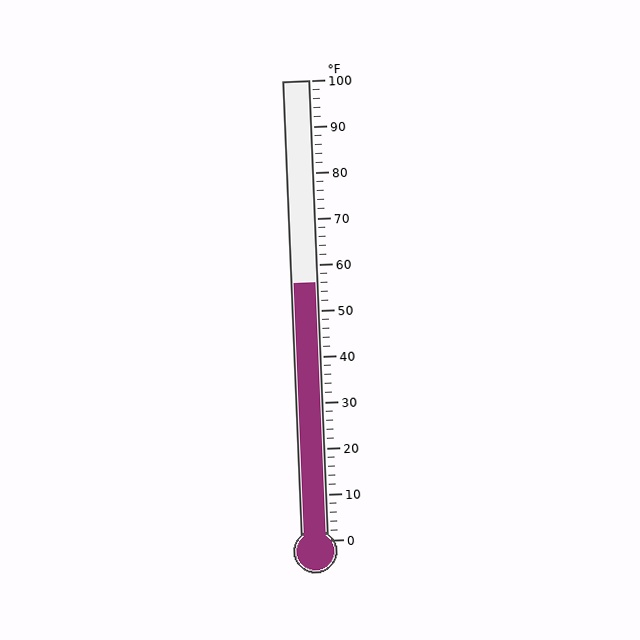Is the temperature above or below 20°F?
The temperature is above 20°F.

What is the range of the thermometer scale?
The thermometer scale ranges from 0°F to 100°F.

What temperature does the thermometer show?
The thermometer shows approximately 56°F.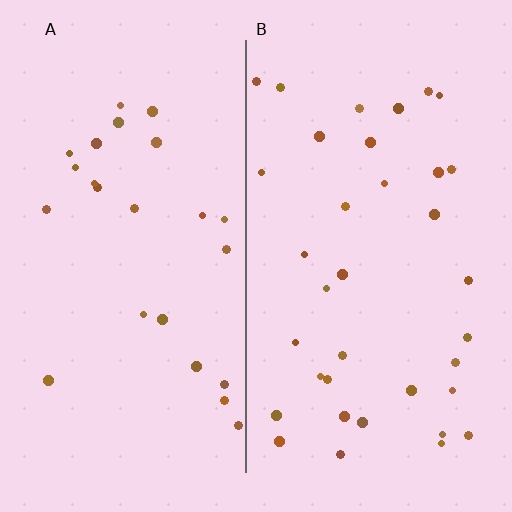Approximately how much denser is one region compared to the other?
Approximately 1.5× — region B over region A.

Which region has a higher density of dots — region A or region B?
B (the right).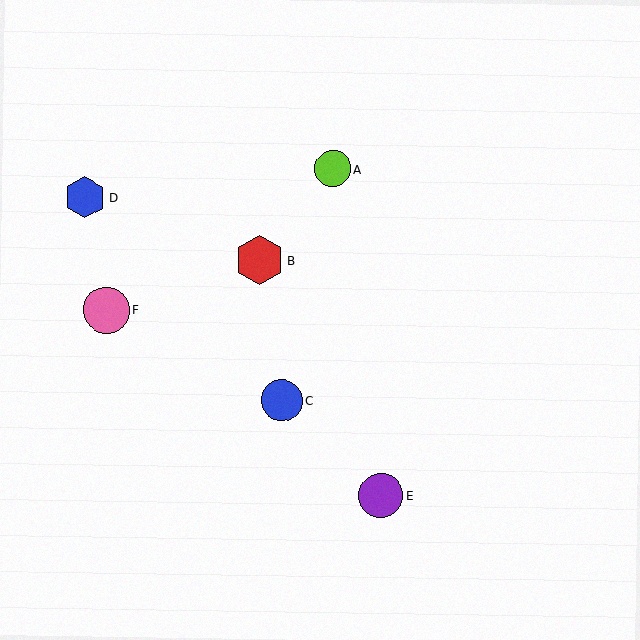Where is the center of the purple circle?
The center of the purple circle is at (381, 496).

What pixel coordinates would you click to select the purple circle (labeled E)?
Click at (381, 496) to select the purple circle E.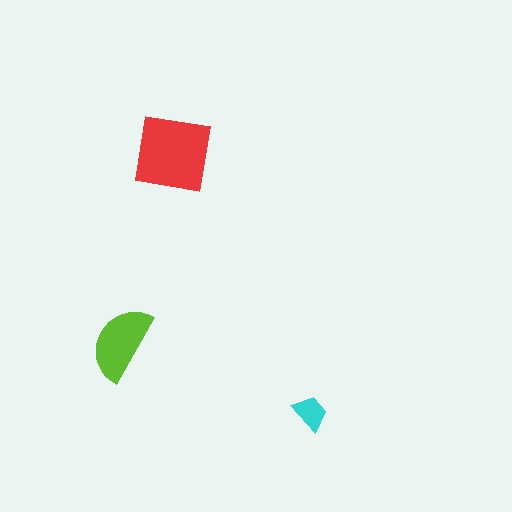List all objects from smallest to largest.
The cyan trapezoid, the lime semicircle, the red square.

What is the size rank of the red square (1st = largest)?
1st.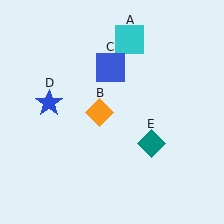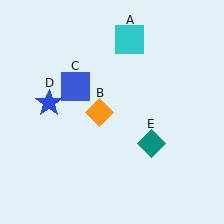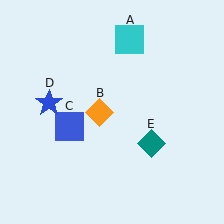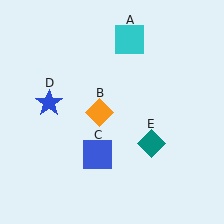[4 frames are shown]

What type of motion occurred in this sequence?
The blue square (object C) rotated counterclockwise around the center of the scene.